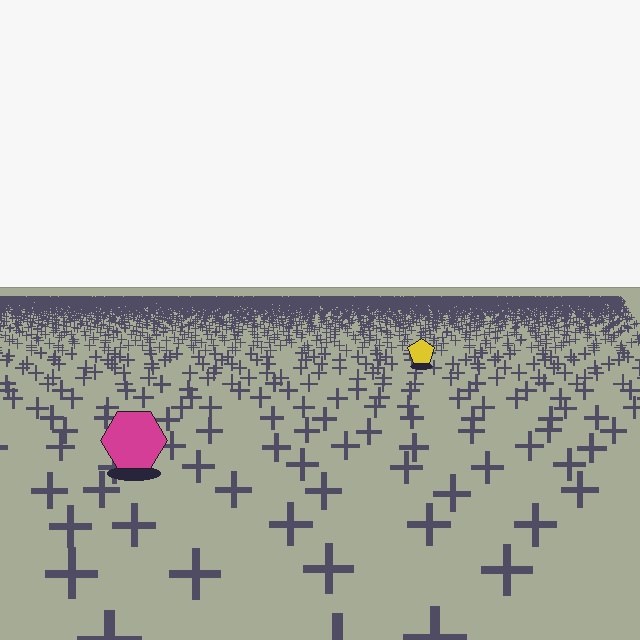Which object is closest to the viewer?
The magenta hexagon is closest. The texture marks near it are larger and more spread out.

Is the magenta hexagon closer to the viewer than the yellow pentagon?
Yes. The magenta hexagon is closer — you can tell from the texture gradient: the ground texture is coarser near it.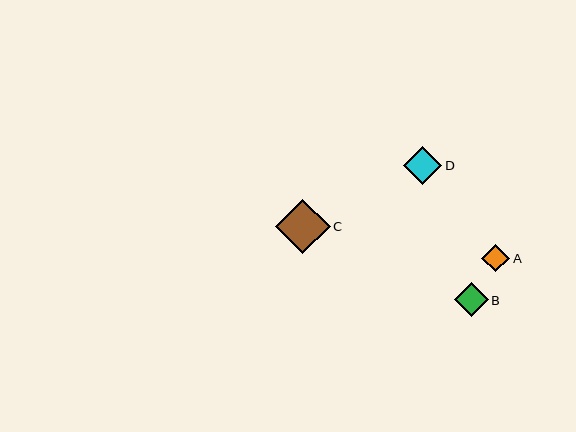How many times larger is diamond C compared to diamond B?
Diamond C is approximately 1.6 times the size of diamond B.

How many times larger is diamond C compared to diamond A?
Diamond C is approximately 2.0 times the size of diamond A.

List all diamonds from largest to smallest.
From largest to smallest: C, D, B, A.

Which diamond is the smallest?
Diamond A is the smallest with a size of approximately 28 pixels.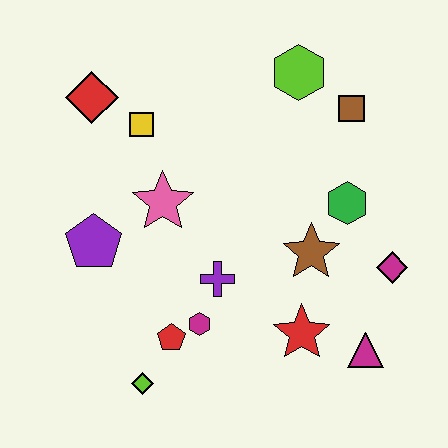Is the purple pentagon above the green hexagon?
No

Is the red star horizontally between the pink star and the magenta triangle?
Yes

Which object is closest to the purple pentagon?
The pink star is closest to the purple pentagon.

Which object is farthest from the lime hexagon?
The lime diamond is farthest from the lime hexagon.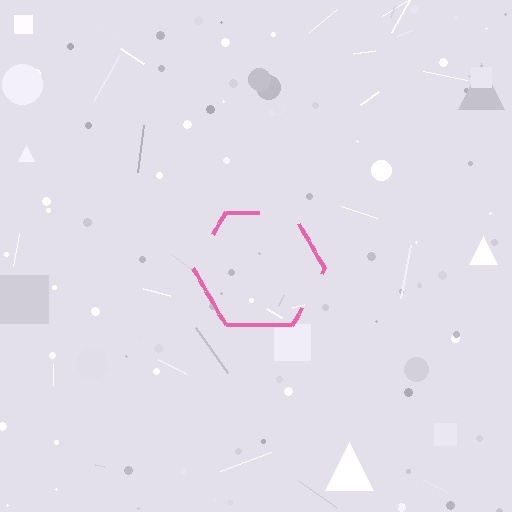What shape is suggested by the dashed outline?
The dashed outline suggests a hexagon.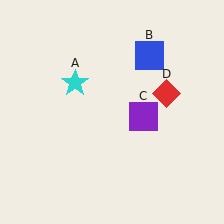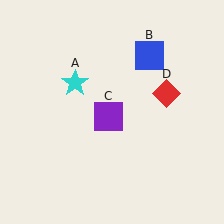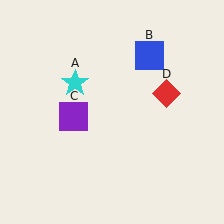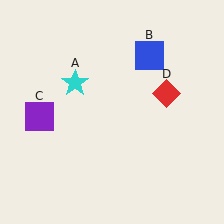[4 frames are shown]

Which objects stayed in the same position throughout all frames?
Cyan star (object A) and blue square (object B) and red diamond (object D) remained stationary.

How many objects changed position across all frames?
1 object changed position: purple square (object C).